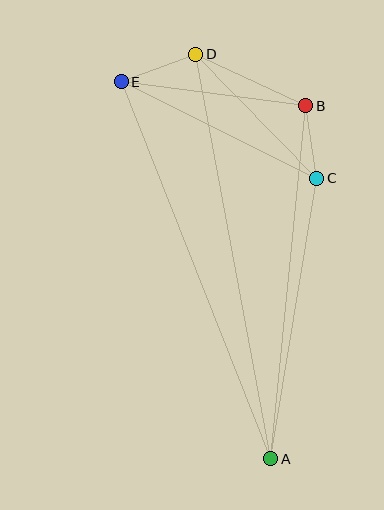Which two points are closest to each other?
Points B and C are closest to each other.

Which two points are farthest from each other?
Points A and D are farthest from each other.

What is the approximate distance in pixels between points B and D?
The distance between B and D is approximately 122 pixels.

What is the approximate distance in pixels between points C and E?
The distance between C and E is approximately 218 pixels.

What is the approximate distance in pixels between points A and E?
The distance between A and E is approximately 406 pixels.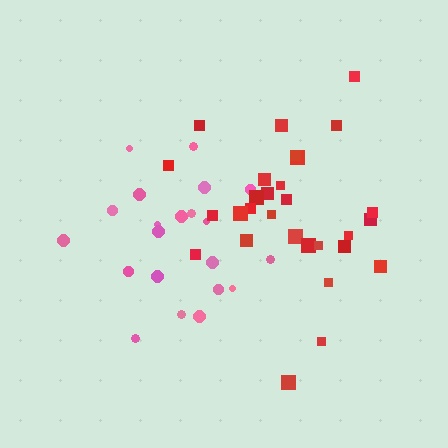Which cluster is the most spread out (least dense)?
Pink.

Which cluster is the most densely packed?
Red.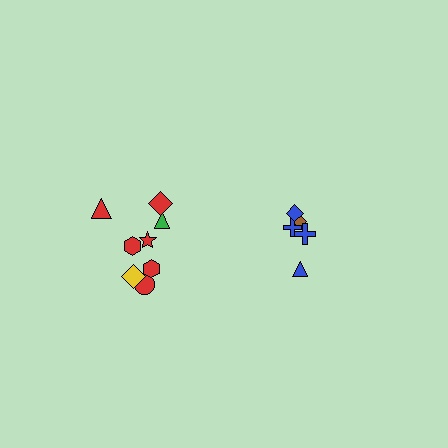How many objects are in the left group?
There are 8 objects.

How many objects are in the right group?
There are 5 objects.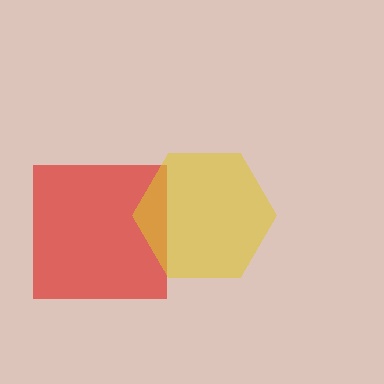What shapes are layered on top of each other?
The layered shapes are: a red square, a yellow hexagon.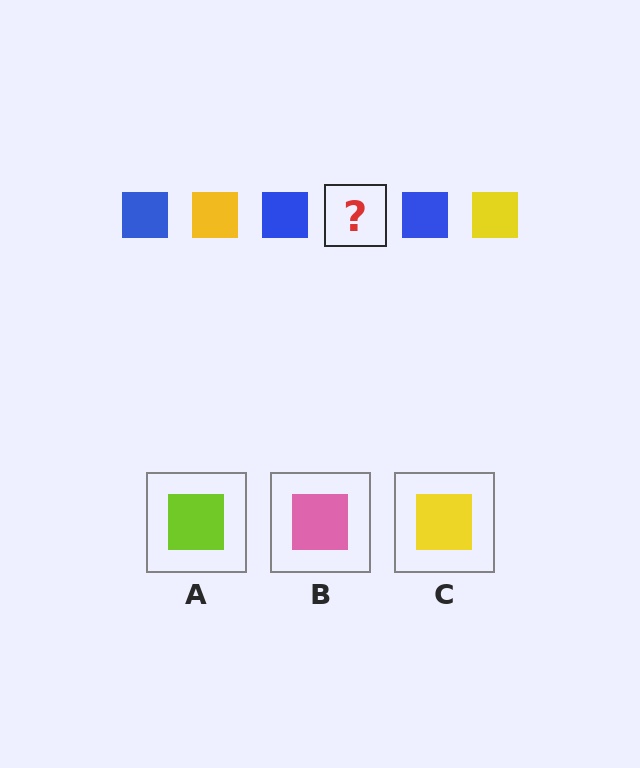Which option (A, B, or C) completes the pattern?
C.